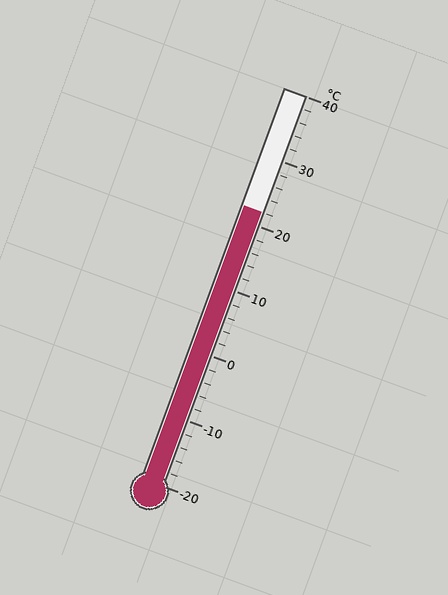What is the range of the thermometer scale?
The thermometer scale ranges from -20°C to 40°C.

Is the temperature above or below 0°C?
The temperature is above 0°C.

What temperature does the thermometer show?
The thermometer shows approximately 22°C.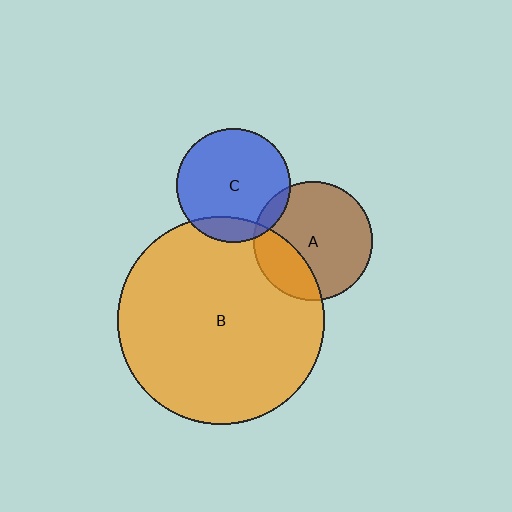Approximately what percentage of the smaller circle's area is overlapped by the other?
Approximately 10%.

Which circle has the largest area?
Circle B (orange).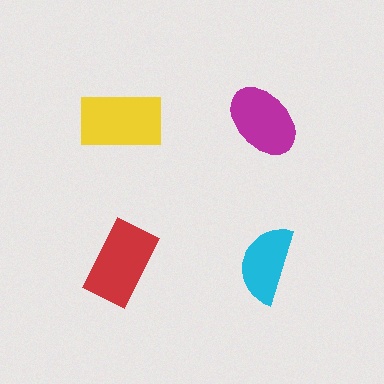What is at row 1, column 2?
A magenta ellipse.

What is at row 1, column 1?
A yellow rectangle.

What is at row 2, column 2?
A cyan semicircle.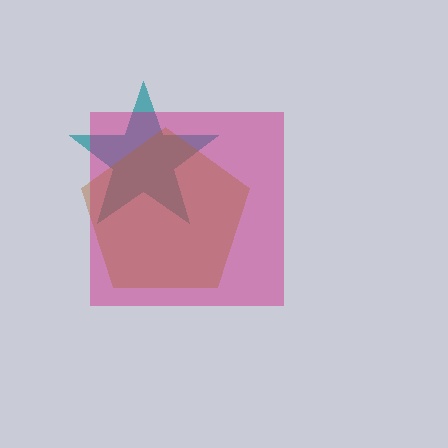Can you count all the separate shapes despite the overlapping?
Yes, there are 3 separate shapes.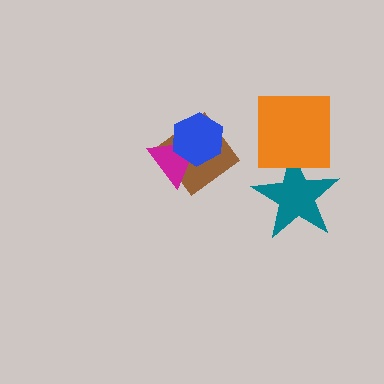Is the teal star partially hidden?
Yes, it is partially covered by another shape.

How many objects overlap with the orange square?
1 object overlaps with the orange square.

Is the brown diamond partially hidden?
Yes, it is partially covered by another shape.